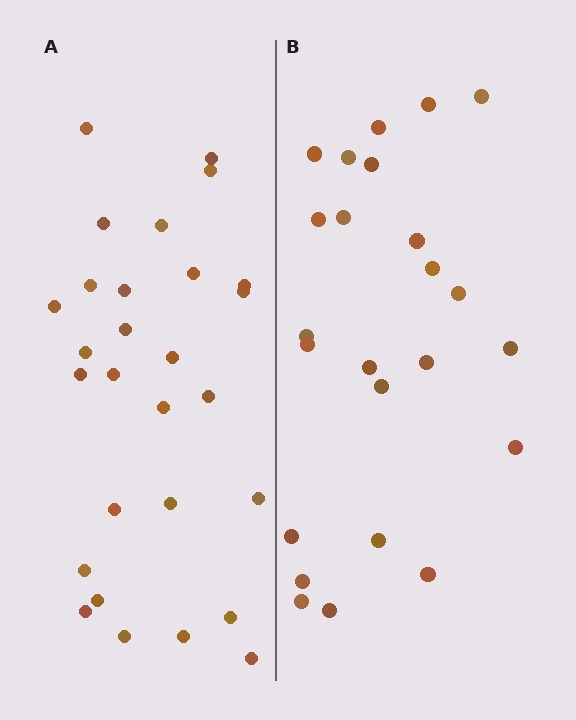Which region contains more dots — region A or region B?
Region A (the left region) has more dots.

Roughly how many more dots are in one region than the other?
Region A has about 4 more dots than region B.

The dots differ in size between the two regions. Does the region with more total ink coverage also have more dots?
No. Region B has more total ink coverage because its dots are larger, but region A actually contains more individual dots. Total area can be misleading — the number of items is what matters here.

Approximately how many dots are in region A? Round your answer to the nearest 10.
About 30 dots. (The exact count is 28, which rounds to 30.)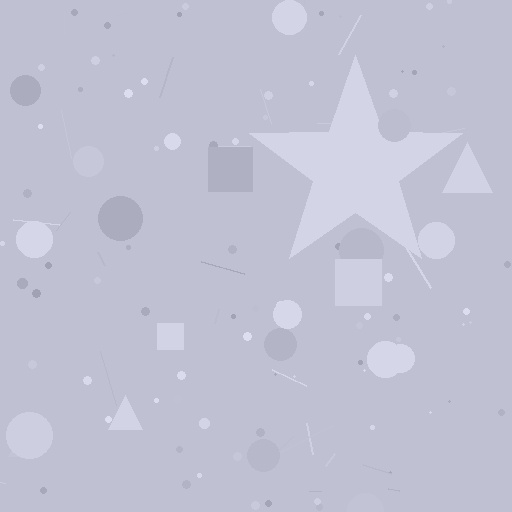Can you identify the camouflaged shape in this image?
The camouflaged shape is a star.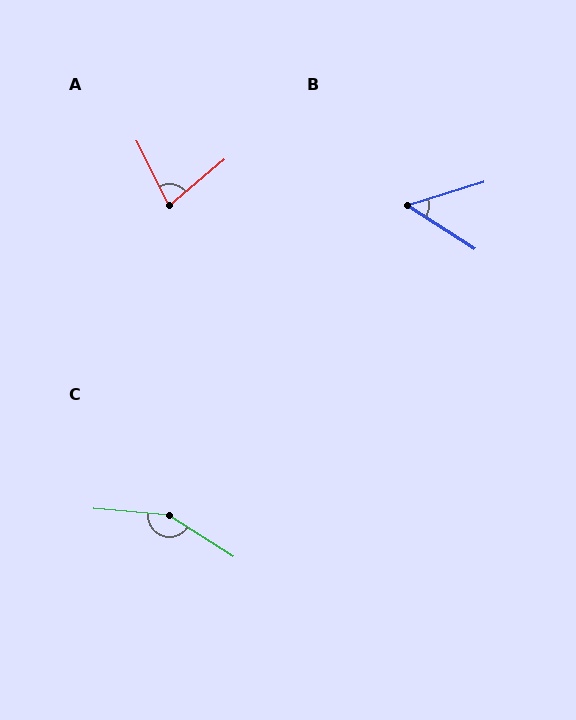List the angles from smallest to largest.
B (50°), A (76°), C (152°).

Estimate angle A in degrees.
Approximately 76 degrees.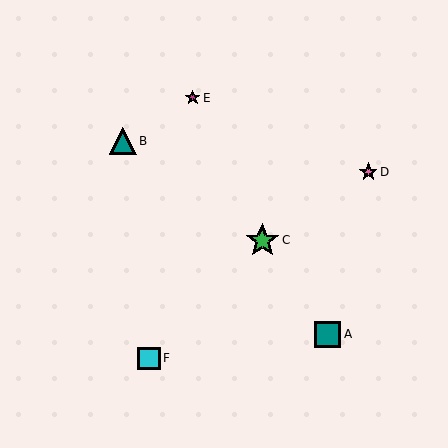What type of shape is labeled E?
Shape E is a magenta star.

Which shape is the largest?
The green star (labeled C) is the largest.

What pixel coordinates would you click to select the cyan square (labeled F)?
Click at (149, 358) to select the cyan square F.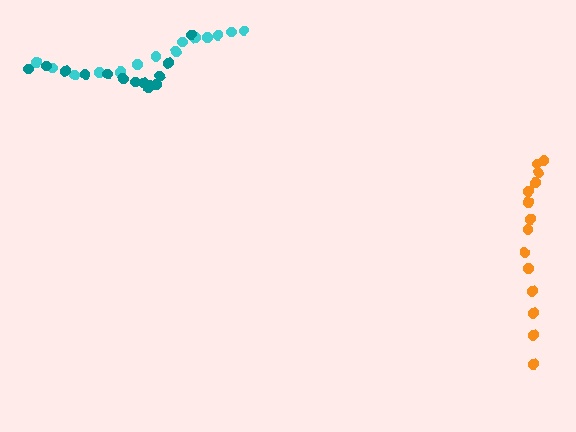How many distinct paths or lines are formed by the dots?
There are 3 distinct paths.